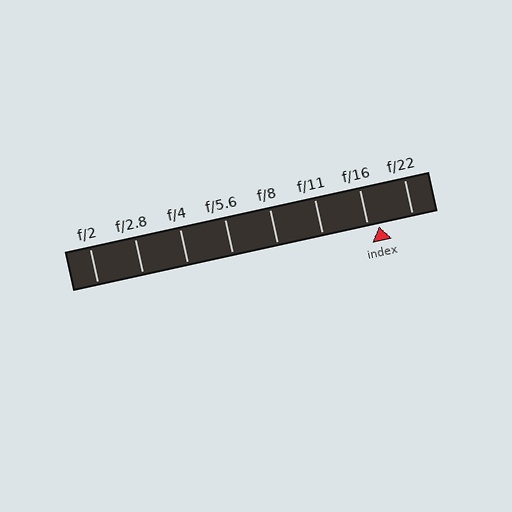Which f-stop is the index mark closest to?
The index mark is closest to f/16.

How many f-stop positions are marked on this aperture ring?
There are 8 f-stop positions marked.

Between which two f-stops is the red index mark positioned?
The index mark is between f/16 and f/22.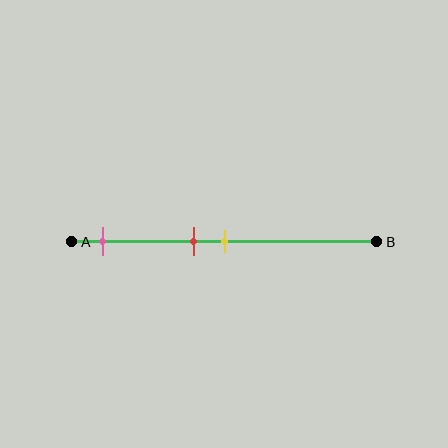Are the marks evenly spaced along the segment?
No, the marks are not evenly spaced.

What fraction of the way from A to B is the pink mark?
The pink mark is approximately 10% (0.1) of the way from A to B.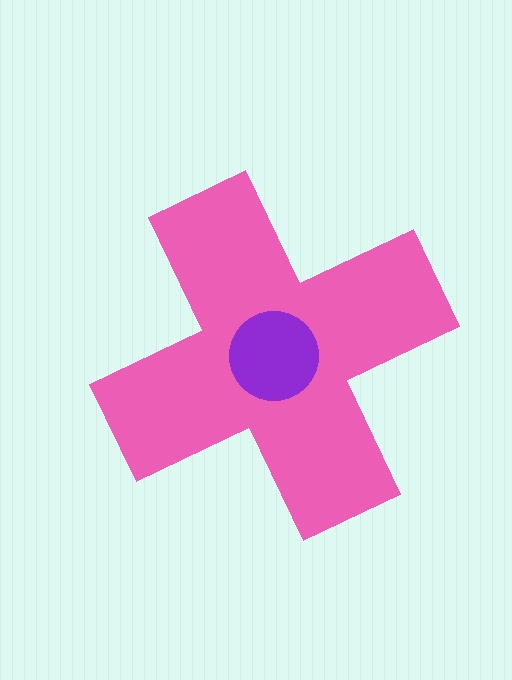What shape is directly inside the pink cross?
The purple circle.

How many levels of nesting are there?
2.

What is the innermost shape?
The purple circle.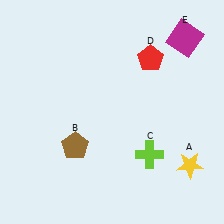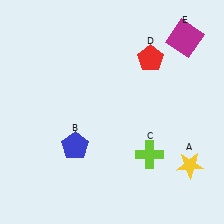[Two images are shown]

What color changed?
The pentagon (B) changed from brown in Image 1 to blue in Image 2.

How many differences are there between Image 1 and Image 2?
There is 1 difference between the two images.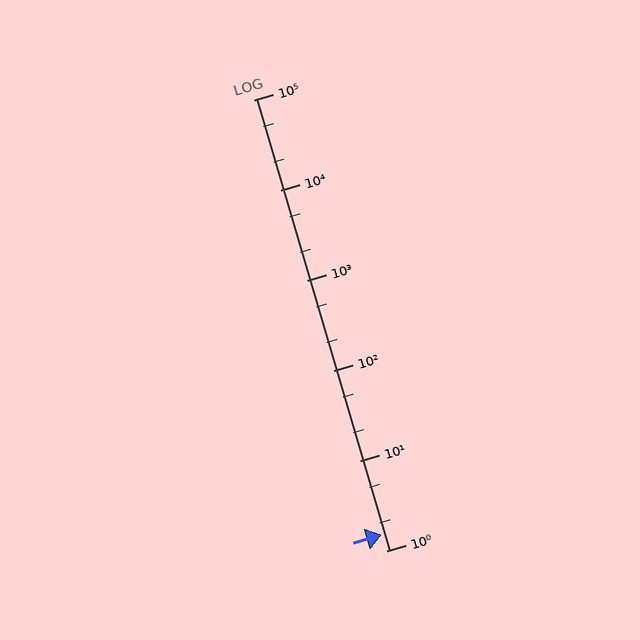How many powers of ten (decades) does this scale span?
The scale spans 5 decades, from 1 to 100000.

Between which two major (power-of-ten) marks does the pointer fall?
The pointer is between 1 and 10.